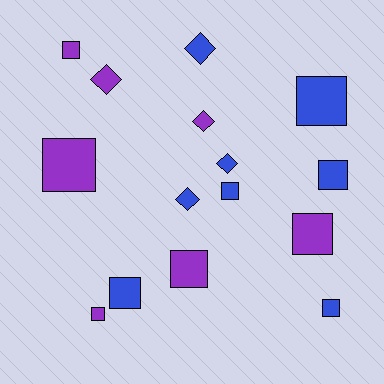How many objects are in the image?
There are 15 objects.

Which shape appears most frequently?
Square, with 10 objects.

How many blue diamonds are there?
There are 3 blue diamonds.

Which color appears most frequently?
Blue, with 8 objects.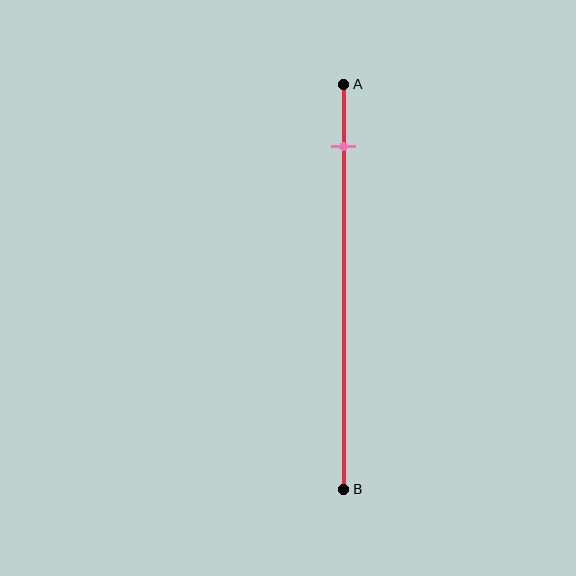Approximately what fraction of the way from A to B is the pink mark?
The pink mark is approximately 15% of the way from A to B.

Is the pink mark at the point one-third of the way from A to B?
No, the mark is at about 15% from A, not at the 33% one-third point.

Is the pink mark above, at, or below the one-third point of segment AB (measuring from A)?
The pink mark is above the one-third point of segment AB.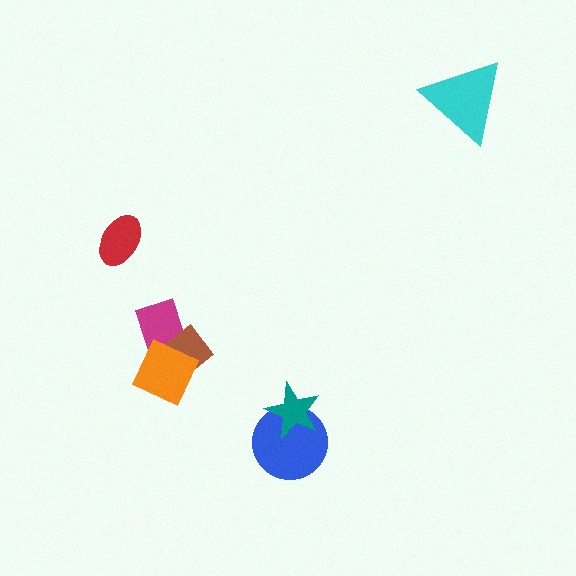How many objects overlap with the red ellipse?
0 objects overlap with the red ellipse.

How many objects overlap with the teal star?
1 object overlaps with the teal star.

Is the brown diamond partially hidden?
Yes, it is partially covered by another shape.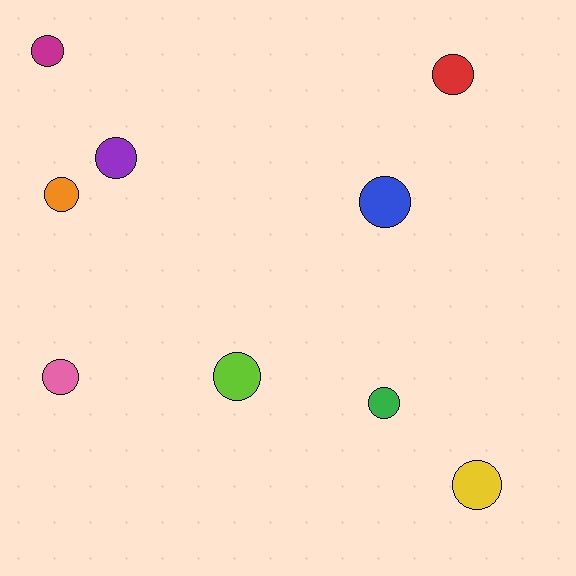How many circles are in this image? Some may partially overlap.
There are 9 circles.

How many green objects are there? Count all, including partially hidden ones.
There is 1 green object.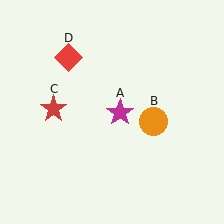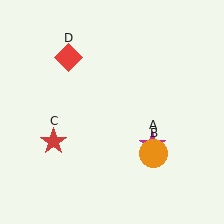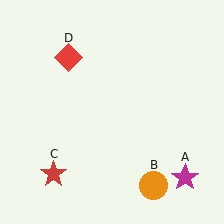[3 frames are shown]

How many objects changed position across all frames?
3 objects changed position: magenta star (object A), orange circle (object B), red star (object C).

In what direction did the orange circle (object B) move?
The orange circle (object B) moved down.